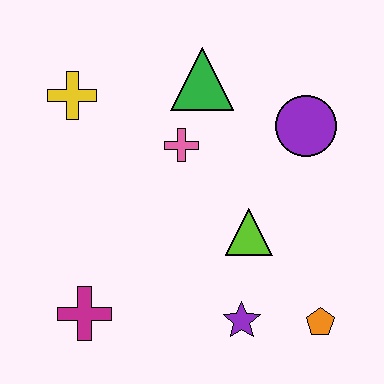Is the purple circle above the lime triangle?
Yes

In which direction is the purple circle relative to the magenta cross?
The purple circle is to the right of the magenta cross.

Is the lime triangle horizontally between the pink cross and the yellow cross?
No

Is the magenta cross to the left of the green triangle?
Yes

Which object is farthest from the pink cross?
The orange pentagon is farthest from the pink cross.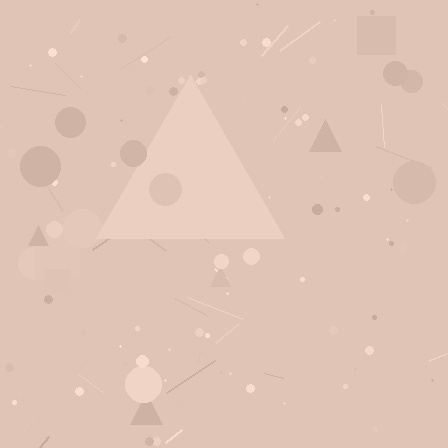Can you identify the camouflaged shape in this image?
The camouflaged shape is a triangle.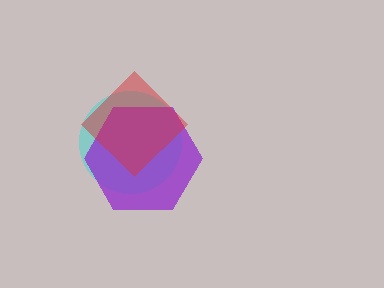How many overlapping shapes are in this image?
There are 3 overlapping shapes in the image.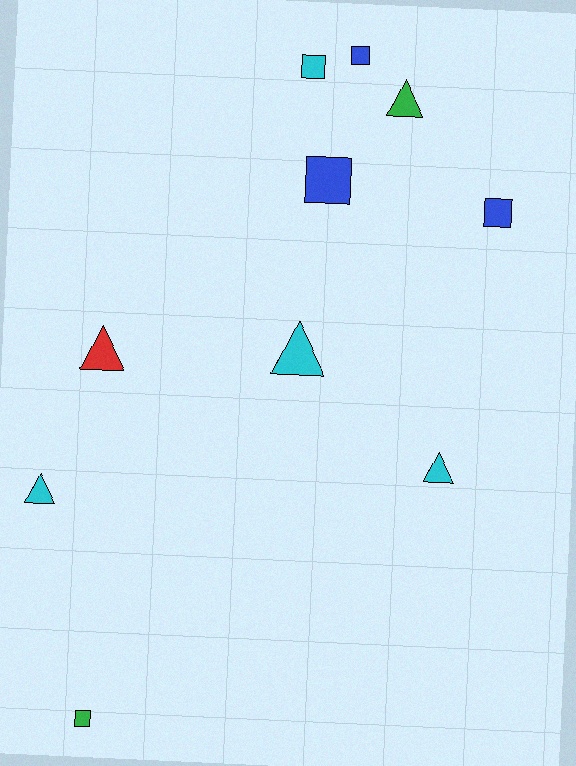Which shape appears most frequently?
Triangle, with 5 objects.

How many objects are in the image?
There are 10 objects.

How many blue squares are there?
There are 3 blue squares.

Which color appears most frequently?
Cyan, with 4 objects.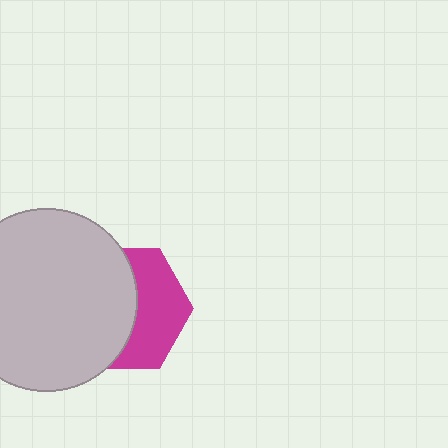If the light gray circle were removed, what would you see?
You would see the complete magenta hexagon.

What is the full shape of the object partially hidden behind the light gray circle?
The partially hidden object is a magenta hexagon.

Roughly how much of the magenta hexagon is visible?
A small part of it is visible (roughly 45%).